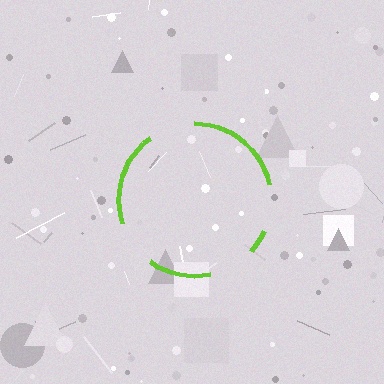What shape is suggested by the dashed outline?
The dashed outline suggests a circle.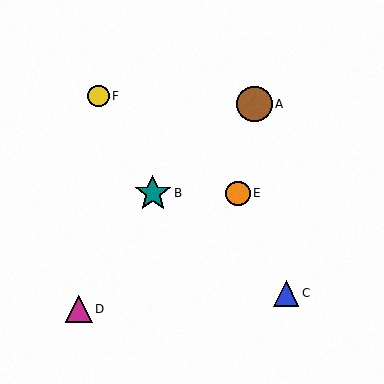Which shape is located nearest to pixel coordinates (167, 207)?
The teal star (labeled B) at (153, 193) is nearest to that location.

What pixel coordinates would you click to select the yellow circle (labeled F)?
Click at (98, 96) to select the yellow circle F.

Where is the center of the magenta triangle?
The center of the magenta triangle is at (79, 309).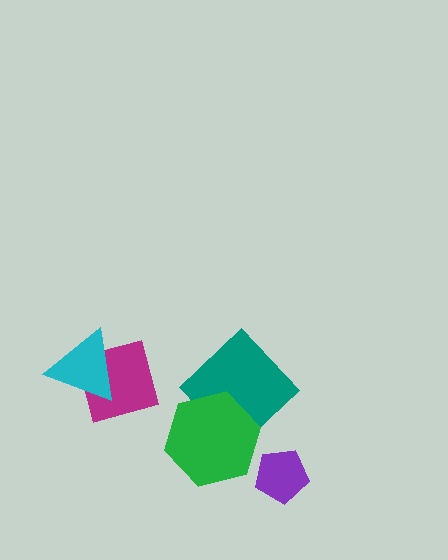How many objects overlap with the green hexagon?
1 object overlaps with the green hexagon.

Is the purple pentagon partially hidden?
No, no other shape covers it.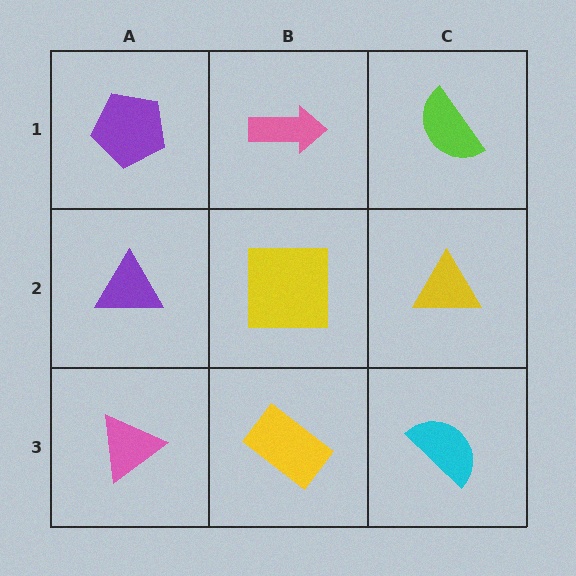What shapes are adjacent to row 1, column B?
A yellow square (row 2, column B), a purple pentagon (row 1, column A), a lime semicircle (row 1, column C).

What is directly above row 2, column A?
A purple pentagon.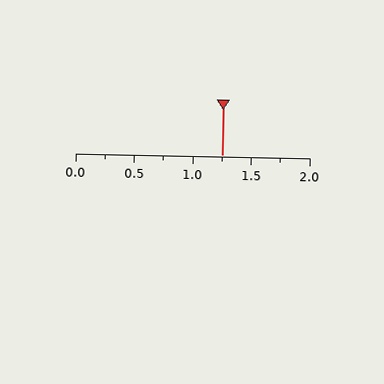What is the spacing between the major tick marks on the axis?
The major ticks are spaced 0.5 apart.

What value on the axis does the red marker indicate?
The marker indicates approximately 1.25.